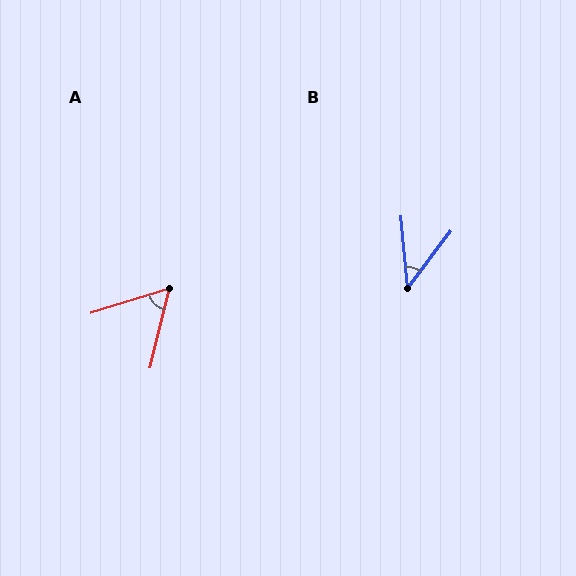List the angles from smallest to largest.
B (43°), A (58°).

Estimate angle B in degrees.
Approximately 43 degrees.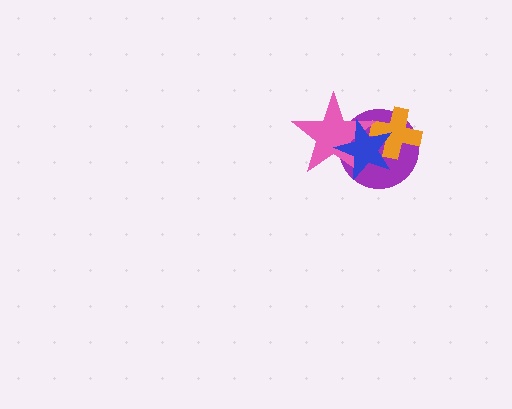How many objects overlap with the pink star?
3 objects overlap with the pink star.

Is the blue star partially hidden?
No, no other shape covers it.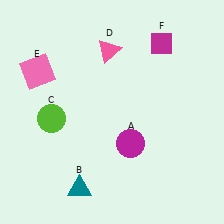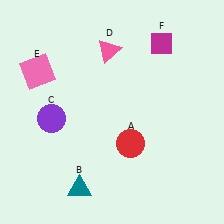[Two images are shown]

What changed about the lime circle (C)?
In Image 1, C is lime. In Image 2, it changed to purple.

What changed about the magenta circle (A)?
In Image 1, A is magenta. In Image 2, it changed to red.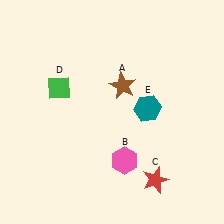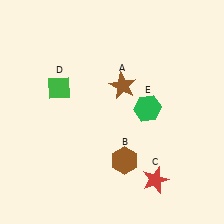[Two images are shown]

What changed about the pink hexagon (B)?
In Image 1, B is pink. In Image 2, it changed to brown.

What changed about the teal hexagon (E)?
In Image 1, E is teal. In Image 2, it changed to green.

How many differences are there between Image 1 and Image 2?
There are 2 differences between the two images.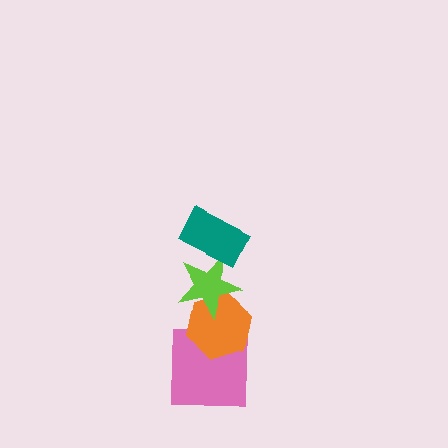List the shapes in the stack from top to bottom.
From top to bottom: the teal rectangle, the lime star, the orange hexagon, the pink square.